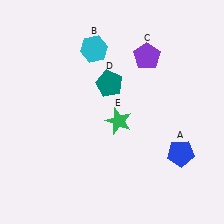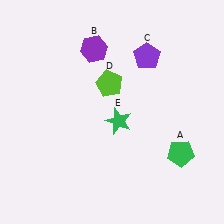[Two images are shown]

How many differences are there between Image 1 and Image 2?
There are 3 differences between the two images.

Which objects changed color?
A changed from blue to green. B changed from cyan to purple. D changed from teal to lime.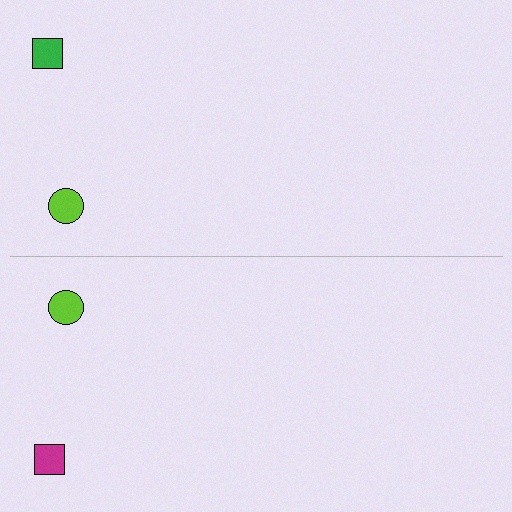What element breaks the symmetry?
The magenta square on the bottom side breaks the symmetry — its mirror counterpart is green.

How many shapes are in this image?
There are 4 shapes in this image.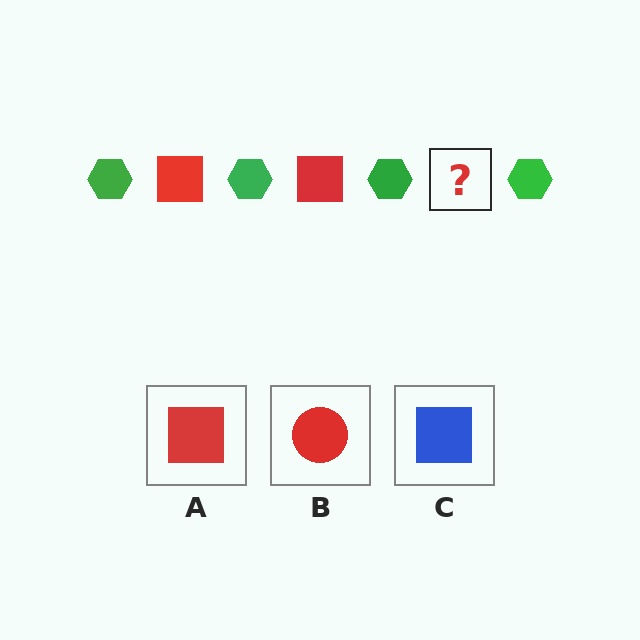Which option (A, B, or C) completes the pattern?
A.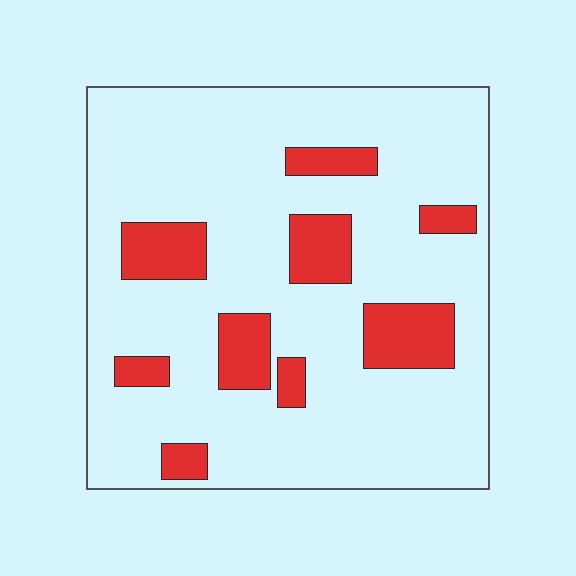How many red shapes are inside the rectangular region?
9.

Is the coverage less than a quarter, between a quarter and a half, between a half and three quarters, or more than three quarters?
Less than a quarter.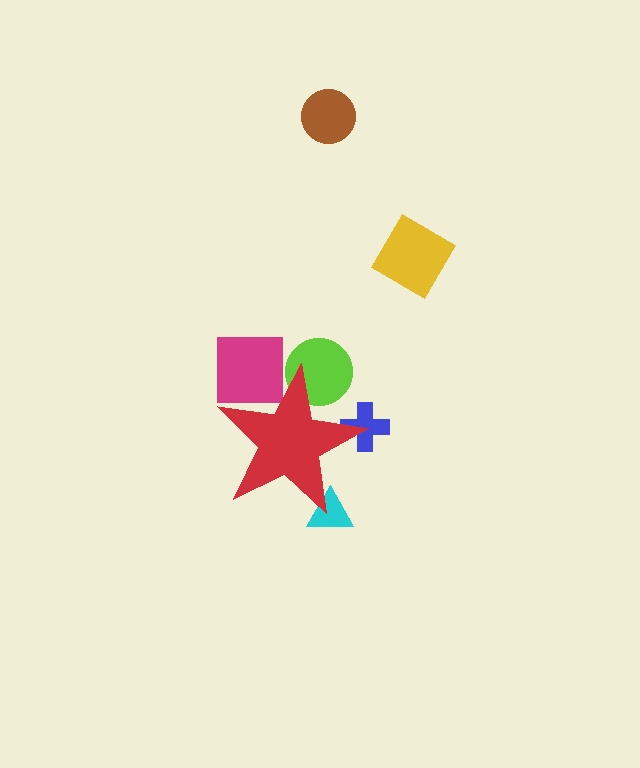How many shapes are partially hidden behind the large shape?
4 shapes are partially hidden.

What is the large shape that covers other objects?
A red star.